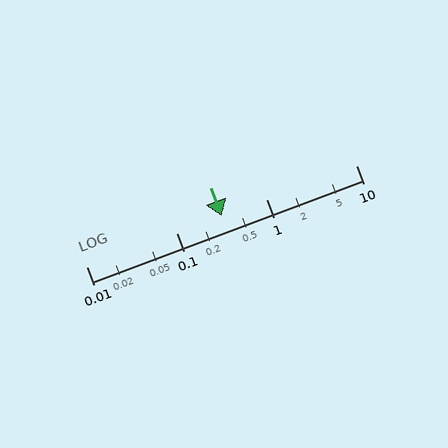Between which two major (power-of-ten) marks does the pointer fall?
The pointer is between 0.1 and 1.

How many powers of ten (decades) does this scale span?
The scale spans 3 decades, from 0.01 to 10.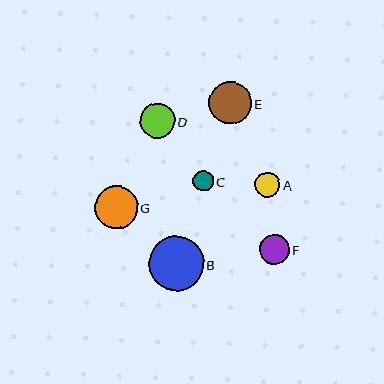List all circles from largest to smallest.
From largest to smallest: B, G, E, D, F, A, C.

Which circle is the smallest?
Circle C is the smallest with a size of approximately 20 pixels.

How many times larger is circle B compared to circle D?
Circle B is approximately 1.6 times the size of circle D.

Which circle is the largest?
Circle B is the largest with a size of approximately 55 pixels.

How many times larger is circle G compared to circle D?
Circle G is approximately 1.2 times the size of circle D.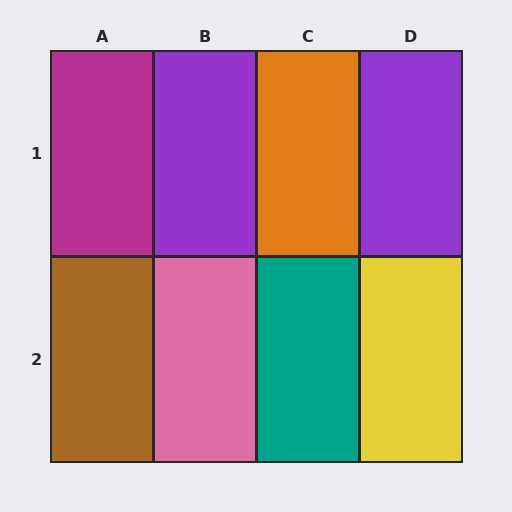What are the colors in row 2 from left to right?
Brown, pink, teal, yellow.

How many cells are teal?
1 cell is teal.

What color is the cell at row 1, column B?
Purple.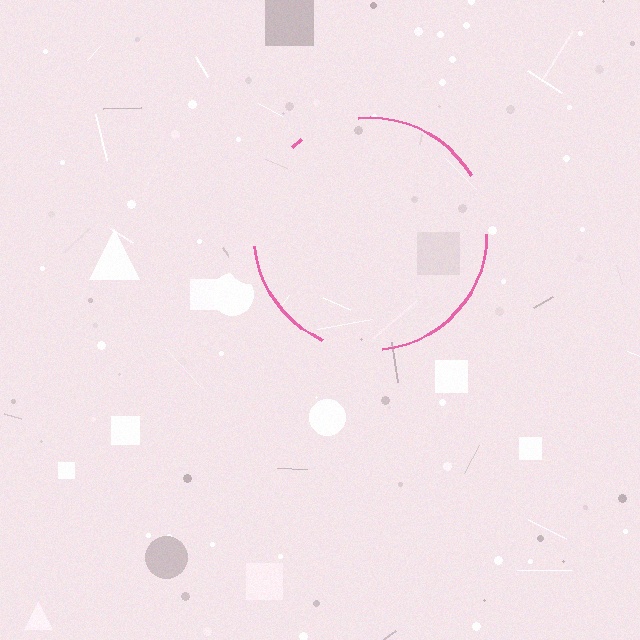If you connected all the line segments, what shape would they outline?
They would outline a circle.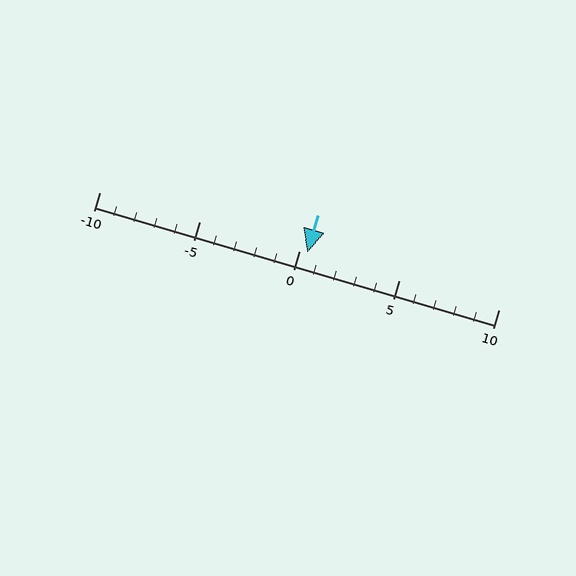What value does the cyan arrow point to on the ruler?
The cyan arrow points to approximately 0.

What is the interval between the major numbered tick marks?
The major tick marks are spaced 5 units apart.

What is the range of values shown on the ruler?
The ruler shows values from -10 to 10.